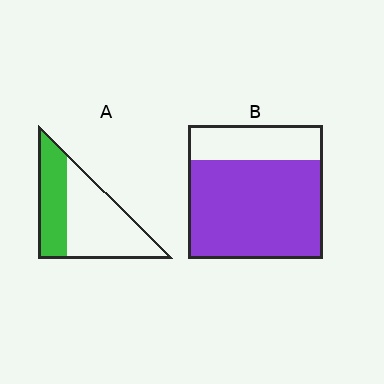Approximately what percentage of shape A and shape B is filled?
A is approximately 40% and B is approximately 75%.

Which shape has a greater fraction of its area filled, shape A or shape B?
Shape B.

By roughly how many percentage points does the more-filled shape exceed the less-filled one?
By roughly 35 percentage points (B over A).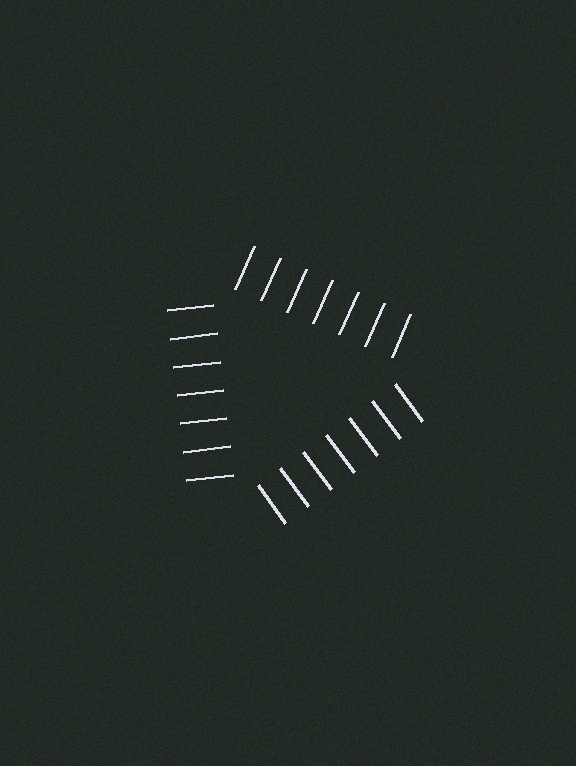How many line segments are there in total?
21 — 7 along each of the 3 edges.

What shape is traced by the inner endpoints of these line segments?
An illusory triangle — the line segments terminate on its edges but no continuous stroke is drawn.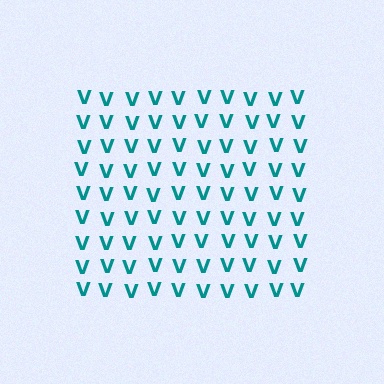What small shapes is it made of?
It is made of small letter V's.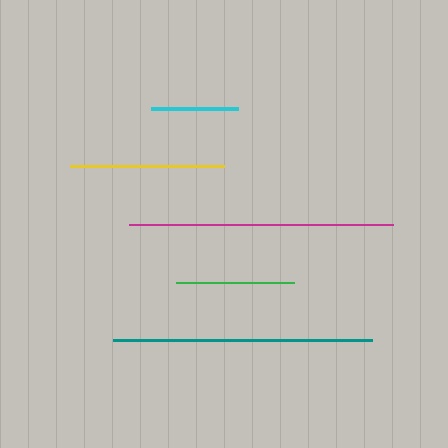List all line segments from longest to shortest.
From longest to shortest: magenta, teal, yellow, green, cyan.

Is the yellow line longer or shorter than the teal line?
The teal line is longer than the yellow line.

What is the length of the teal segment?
The teal segment is approximately 259 pixels long.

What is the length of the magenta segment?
The magenta segment is approximately 264 pixels long.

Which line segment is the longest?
The magenta line is the longest at approximately 264 pixels.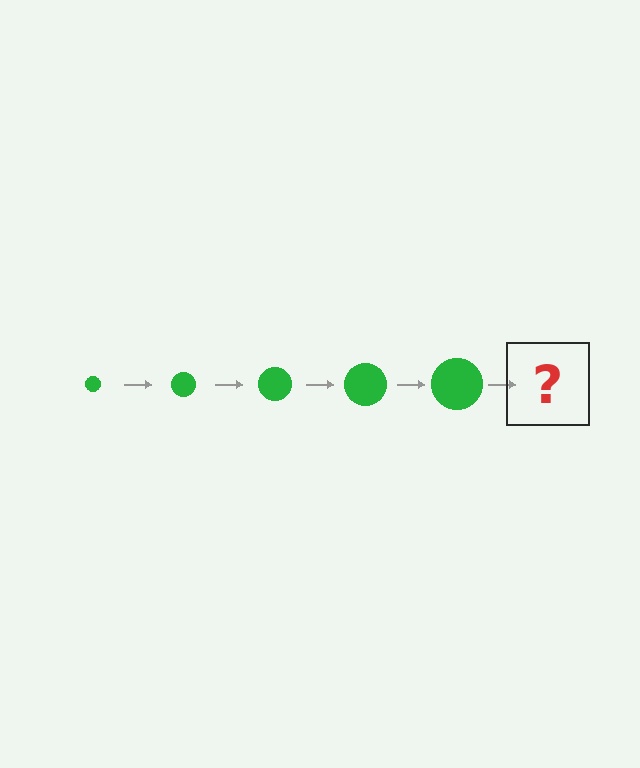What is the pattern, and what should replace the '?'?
The pattern is that the circle gets progressively larger each step. The '?' should be a green circle, larger than the previous one.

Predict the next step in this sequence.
The next step is a green circle, larger than the previous one.